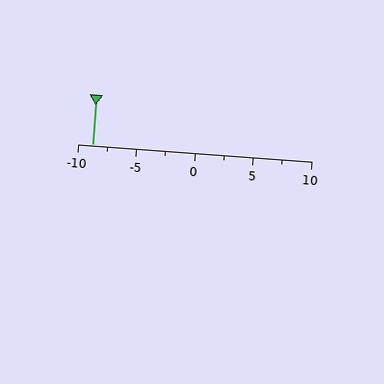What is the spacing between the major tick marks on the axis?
The major ticks are spaced 5 apart.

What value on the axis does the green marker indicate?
The marker indicates approximately -8.8.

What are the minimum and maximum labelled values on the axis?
The axis runs from -10 to 10.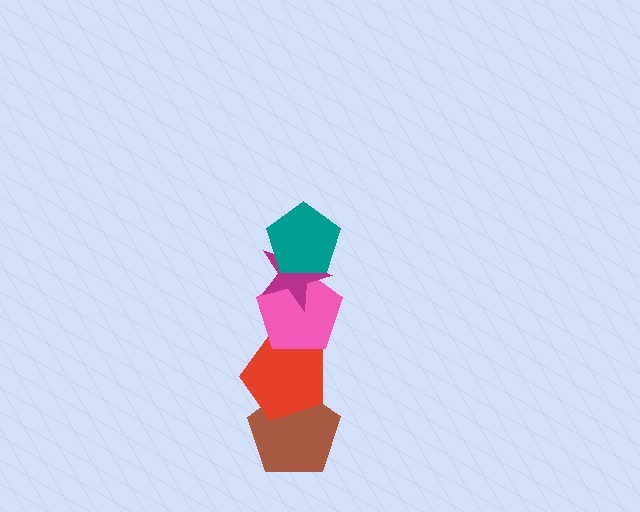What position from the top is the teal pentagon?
The teal pentagon is 1st from the top.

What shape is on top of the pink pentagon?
The magenta star is on top of the pink pentagon.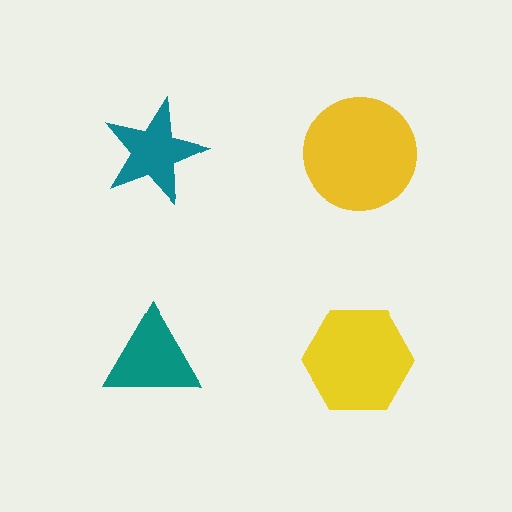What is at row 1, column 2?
A yellow circle.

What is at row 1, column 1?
A teal star.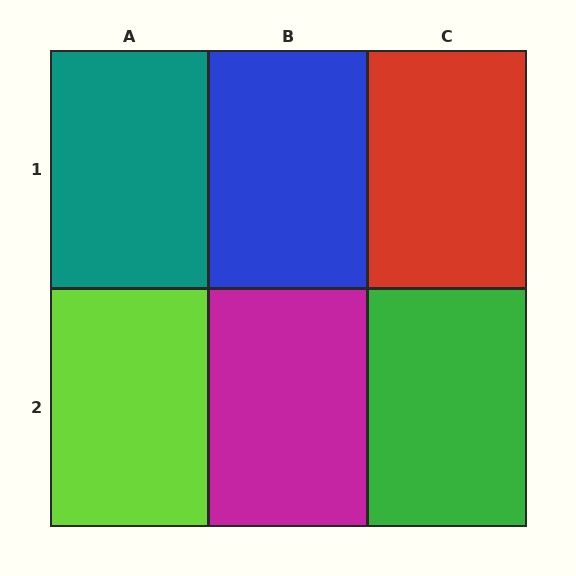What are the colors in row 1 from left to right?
Teal, blue, red.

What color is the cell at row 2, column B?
Magenta.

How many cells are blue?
1 cell is blue.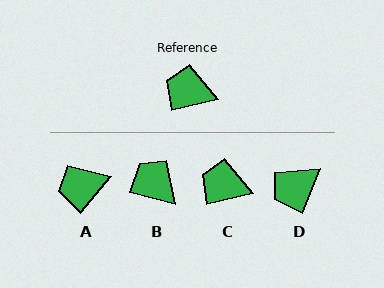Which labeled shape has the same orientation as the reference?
C.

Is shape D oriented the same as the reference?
No, it is off by about 55 degrees.